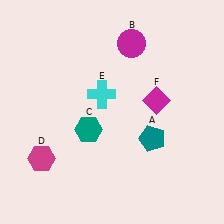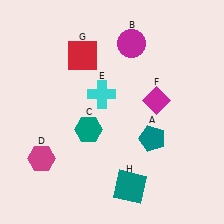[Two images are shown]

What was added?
A red square (G), a teal square (H) were added in Image 2.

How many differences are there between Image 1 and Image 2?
There are 2 differences between the two images.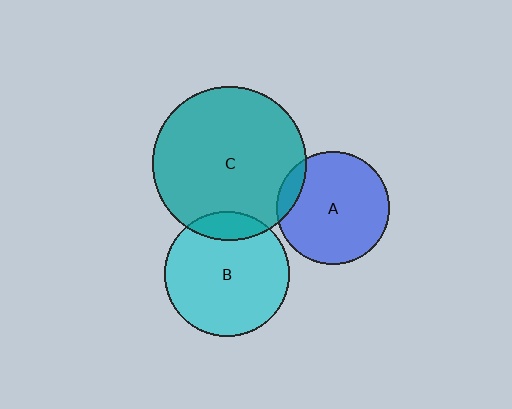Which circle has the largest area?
Circle C (teal).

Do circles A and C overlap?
Yes.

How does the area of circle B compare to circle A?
Approximately 1.2 times.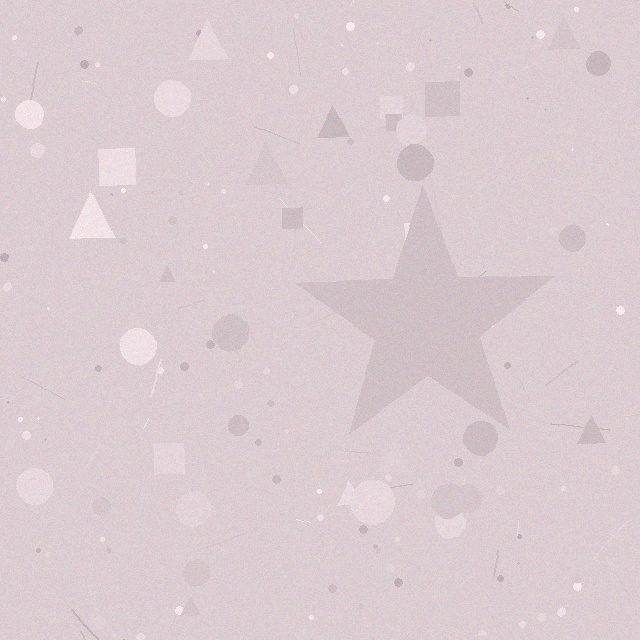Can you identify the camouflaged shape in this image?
The camouflaged shape is a star.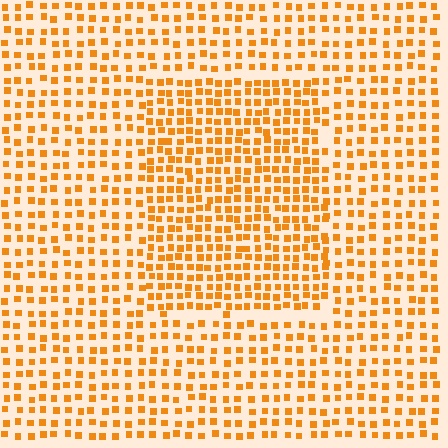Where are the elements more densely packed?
The elements are more densely packed inside the rectangle boundary.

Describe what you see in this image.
The image contains small orange elements arranged at two different densities. A rectangle-shaped region is visible where the elements are more densely packed than the surrounding area.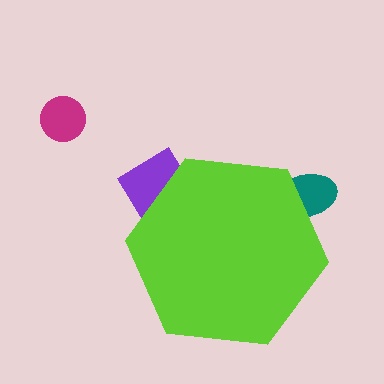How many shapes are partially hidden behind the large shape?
2 shapes are partially hidden.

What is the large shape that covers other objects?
A lime hexagon.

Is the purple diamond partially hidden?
Yes, the purple diamond is partially hidden behind the lime hexagon.